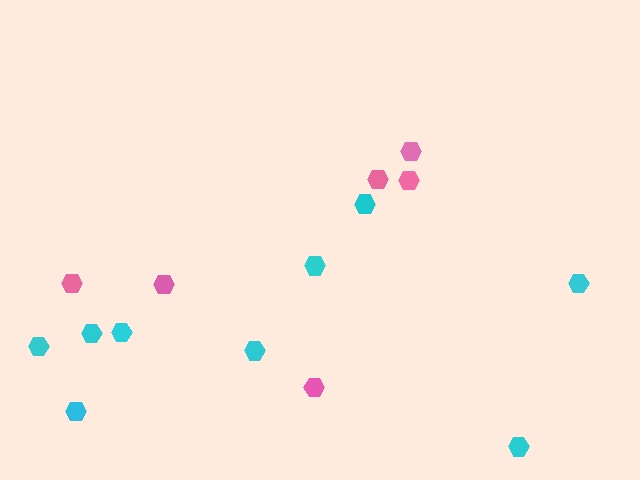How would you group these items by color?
There are 2 groups: one group of pink hexagons (6) and one group of cyan hexagons (9).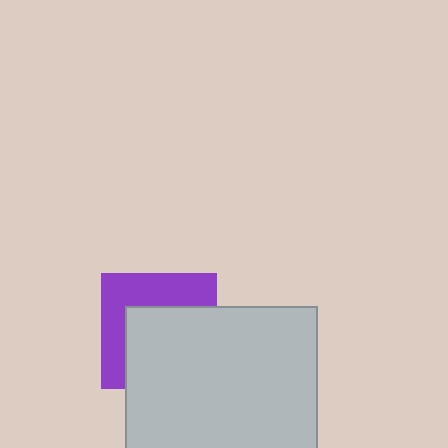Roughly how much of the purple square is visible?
A small part of it is visible (roughly 43%).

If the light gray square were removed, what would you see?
You would see the complete purple square.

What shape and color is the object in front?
The object in front is a light gray square.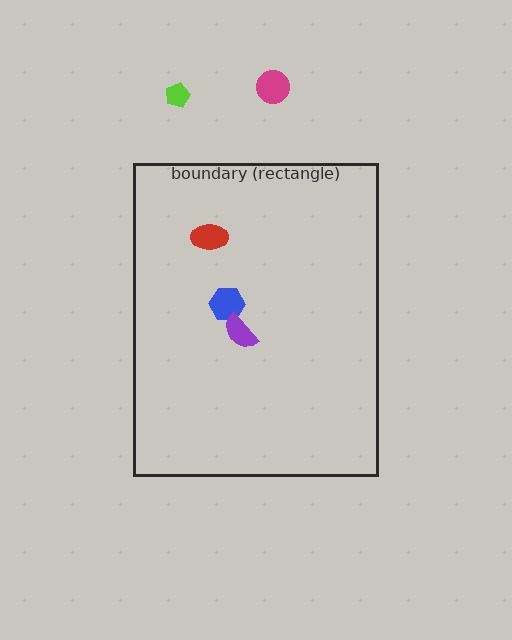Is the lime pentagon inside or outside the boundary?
Outside.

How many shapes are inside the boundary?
3 inside, 2 outside.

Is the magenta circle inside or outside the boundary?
Outside.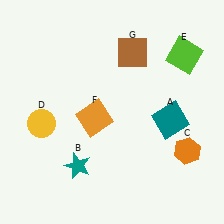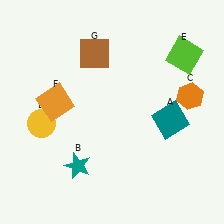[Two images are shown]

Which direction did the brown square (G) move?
The brown square (G) moved left.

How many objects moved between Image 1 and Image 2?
3 objects moved between the two images.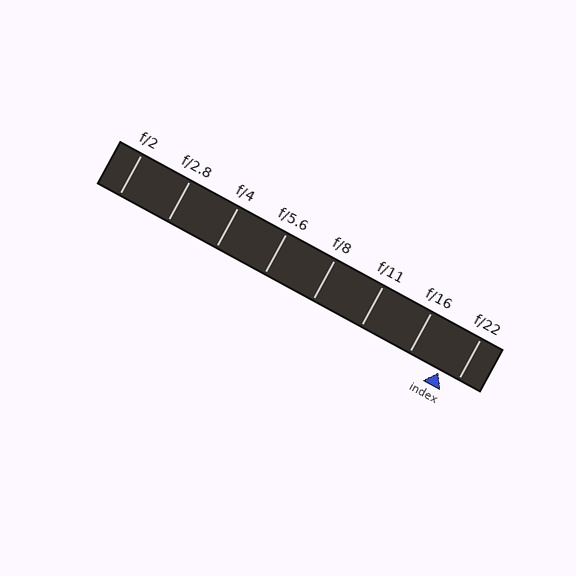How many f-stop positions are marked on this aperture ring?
There are 8 f-stop positions marked.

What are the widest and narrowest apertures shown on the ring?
The widest aperture shown is f/2 and the narrowest is f/22.